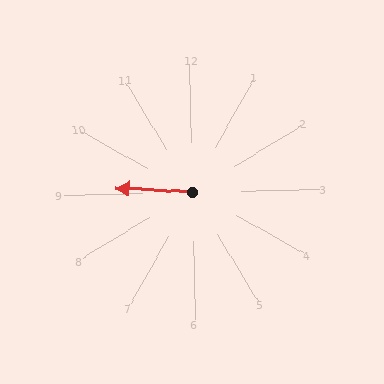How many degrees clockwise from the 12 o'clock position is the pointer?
Approximately 274 degrees.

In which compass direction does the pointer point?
West.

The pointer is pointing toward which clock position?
Roughly 9 o'clock.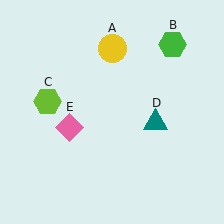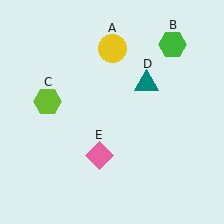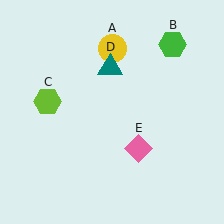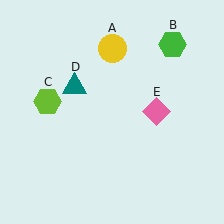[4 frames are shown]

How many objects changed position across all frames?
2 objects changed position: teal triangle (object D), pink diamond (object E).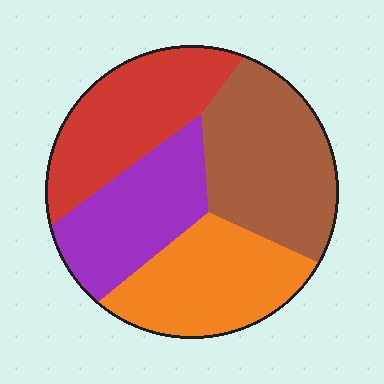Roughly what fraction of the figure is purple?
Purple covers around 20% of the figure.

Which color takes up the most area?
Brown, at roughly 30%.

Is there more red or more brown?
Brown.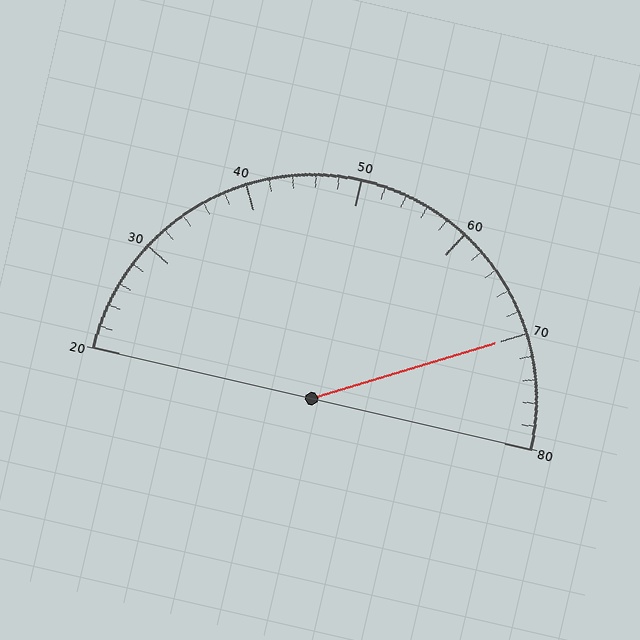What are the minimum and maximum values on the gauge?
The gauge ranges from 20 to 80.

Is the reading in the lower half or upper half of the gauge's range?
The reading is in the upper half of the range (20 to 80).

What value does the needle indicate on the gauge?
The needle indicates approximately 70.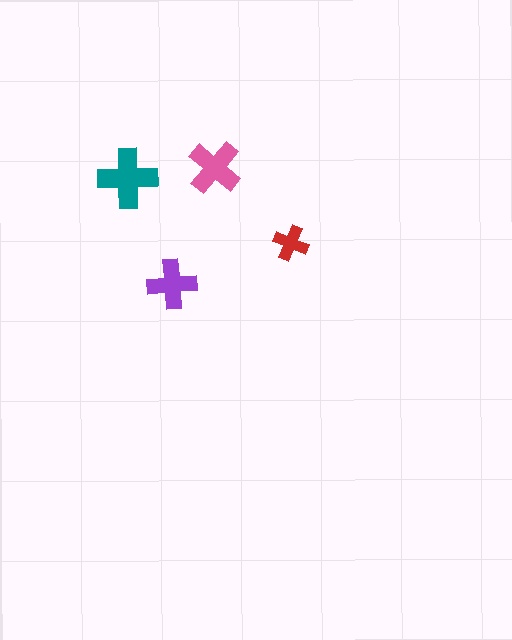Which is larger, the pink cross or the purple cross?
The pink one.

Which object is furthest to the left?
The teal cross is leftmost.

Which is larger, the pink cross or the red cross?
The pink one.